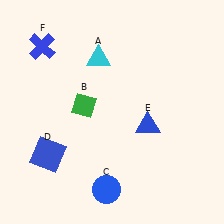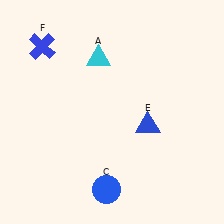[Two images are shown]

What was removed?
The blue square (D), the green diamond (B) were removed in Image 2.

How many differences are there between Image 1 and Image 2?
There are 2 differences between the two images.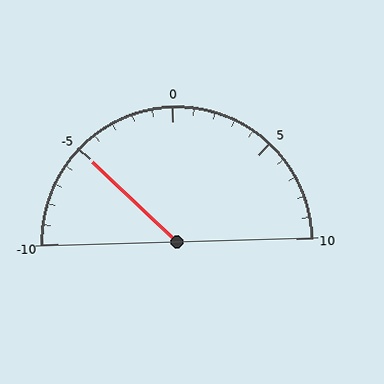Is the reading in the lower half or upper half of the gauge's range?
The reading is in the lower half of the range (-10 to 10).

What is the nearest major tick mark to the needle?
The nearest major tick mark is -5.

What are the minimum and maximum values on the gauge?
The gauge ranges from -10 to 10.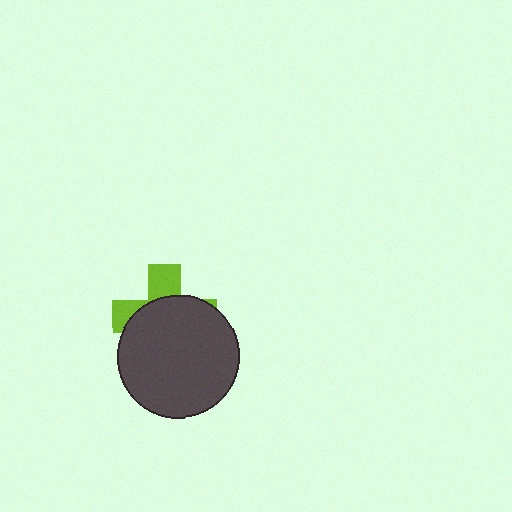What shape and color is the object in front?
The object in front is a dark gray circle.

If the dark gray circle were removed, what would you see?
You would see the complete lime cross.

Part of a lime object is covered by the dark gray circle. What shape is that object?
It is a cross.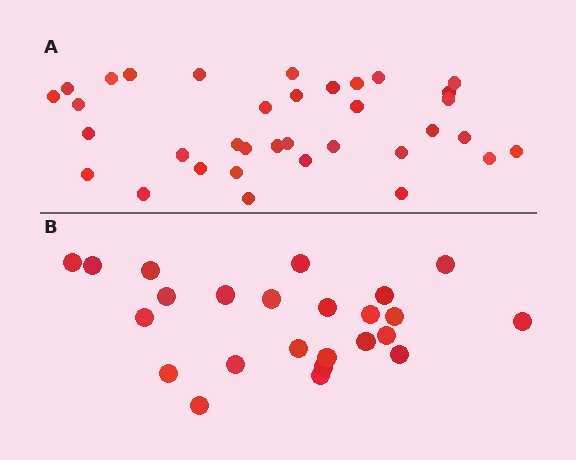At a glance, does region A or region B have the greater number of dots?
Region A (the top region) has more dots.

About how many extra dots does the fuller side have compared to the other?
Region A has roughly 12 or so more dots than region B.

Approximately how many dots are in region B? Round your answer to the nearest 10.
About 20 dots. (The exact count is 24, which rounds to 20.)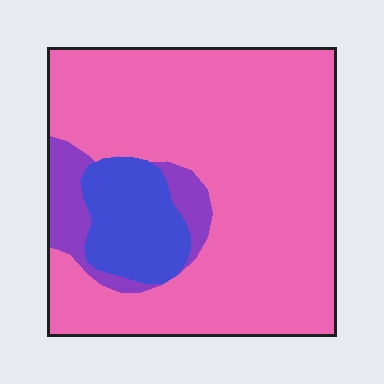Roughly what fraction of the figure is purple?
Purple takes up about one tenth (1/10) of the figure.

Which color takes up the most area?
Pink, at roughly 80%.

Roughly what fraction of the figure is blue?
Blue covers roughly 15% of the figure.